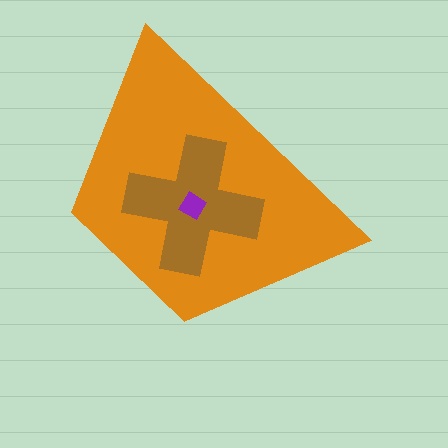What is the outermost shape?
The orange trapezoid.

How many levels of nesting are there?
3.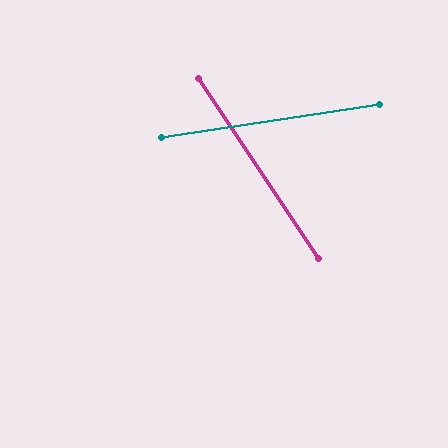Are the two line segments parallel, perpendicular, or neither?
Neither parallel nor perpendicular — they differ by about 65°.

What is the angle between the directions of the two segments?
Approximately 65 degrees.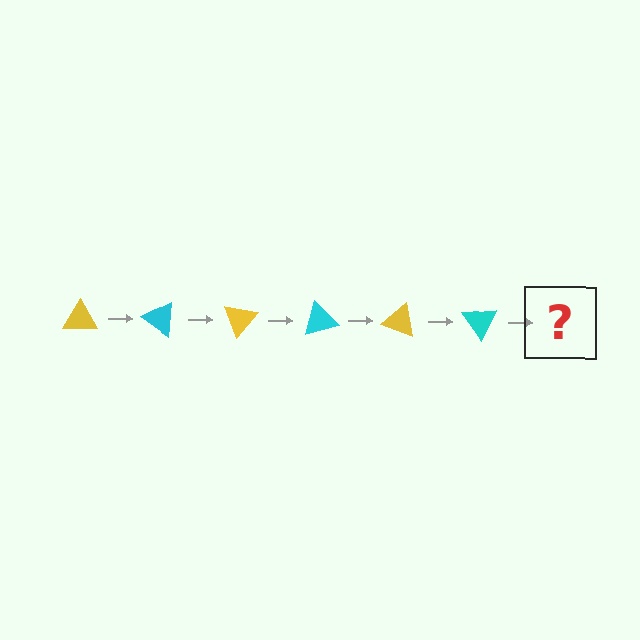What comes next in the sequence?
The next element should be a yellow triangle, rotated 210 degrees from the start.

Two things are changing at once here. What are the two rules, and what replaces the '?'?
The two rules are that it rotates 35 degrees each step and the color cycles through yellow and cyan. The '?' should be a yellow triangle, rotated 210 degrees from the start.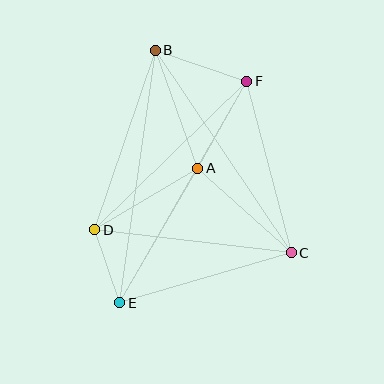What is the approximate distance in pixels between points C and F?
The distance between C and F is approximately 177 pixels.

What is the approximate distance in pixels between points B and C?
The distance between B and C is approximately 244 pixels.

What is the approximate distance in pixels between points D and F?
The distance between D and F is approximately 212 pixels.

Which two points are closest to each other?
Points D and E are closest to each other.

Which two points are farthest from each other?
Points E and F are farthest from each other.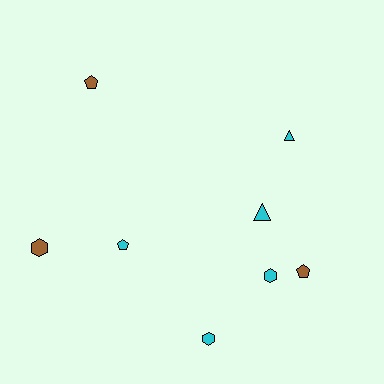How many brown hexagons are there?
There is 1 brown hexagon.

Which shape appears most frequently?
Hexagon, with 3 objects.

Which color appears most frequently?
Cyan, with 5 objects.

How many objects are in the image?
There are 8 objects.